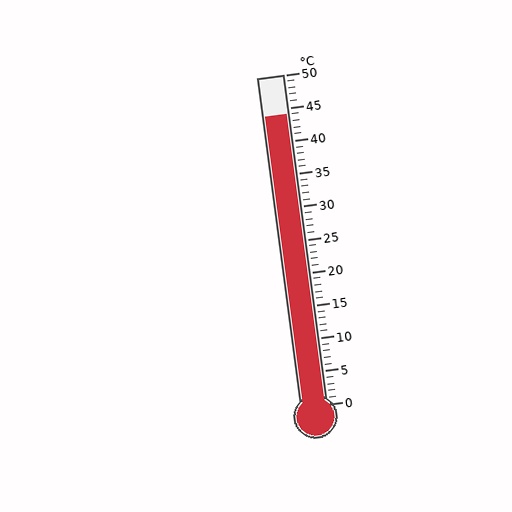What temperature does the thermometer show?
The thermometer shows approximately 44°C.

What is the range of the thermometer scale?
The thermometer scale ranges from 0°C to 50°C.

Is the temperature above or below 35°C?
The temperature is above 35°C.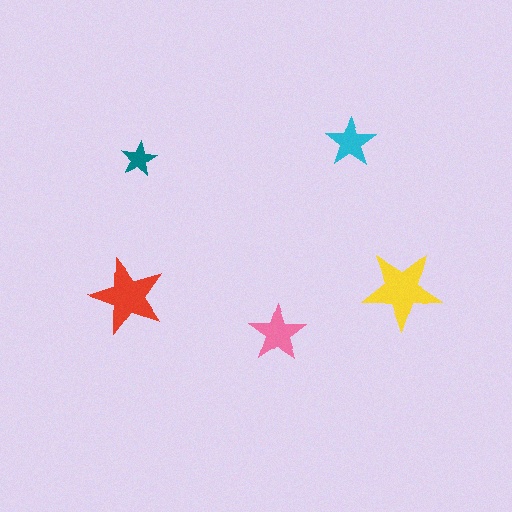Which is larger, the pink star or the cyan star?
The pink one.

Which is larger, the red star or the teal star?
The red one.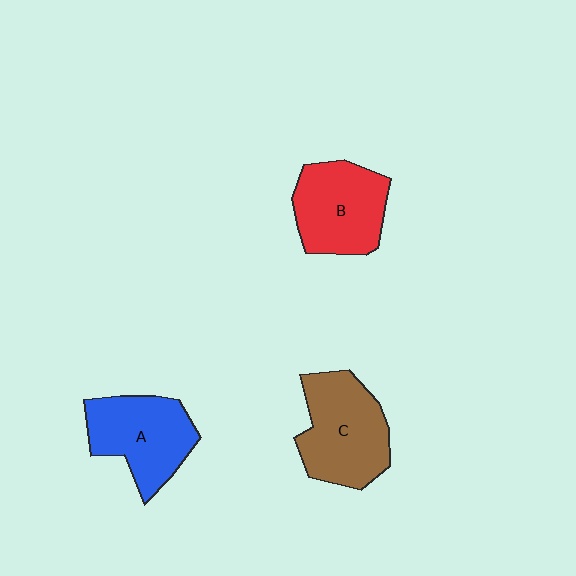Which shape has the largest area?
Shape C (brown).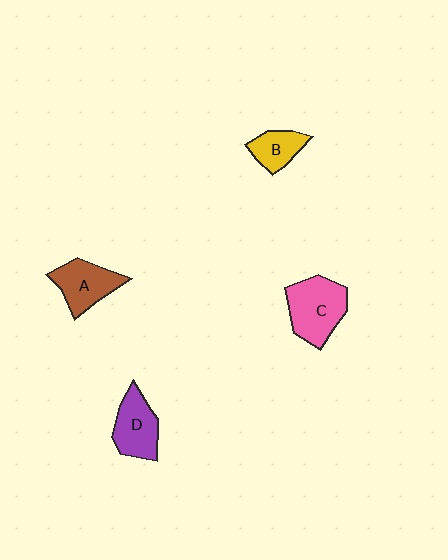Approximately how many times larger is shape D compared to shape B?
Approximately 1.4 times.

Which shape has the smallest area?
Shape B (yellow).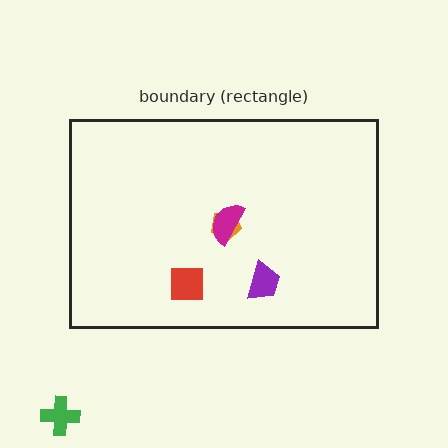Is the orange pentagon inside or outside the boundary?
Inside.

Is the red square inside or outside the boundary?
Inside.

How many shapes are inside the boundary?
4 inside, 1 outside.